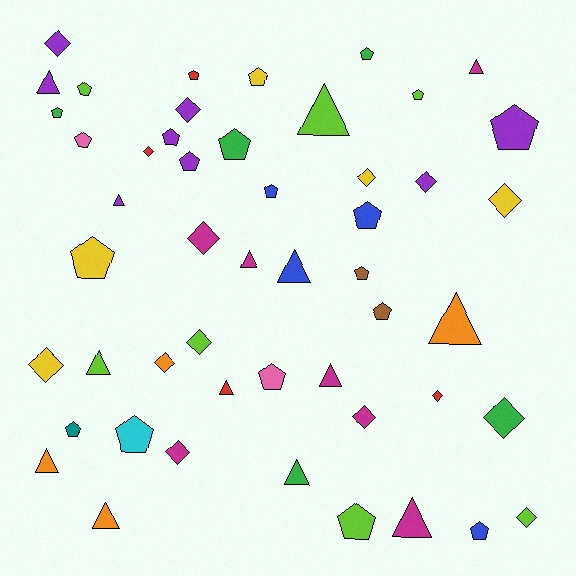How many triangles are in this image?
There are 14 triangles.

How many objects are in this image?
There are 50 objects.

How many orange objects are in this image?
There are 4 orange objects.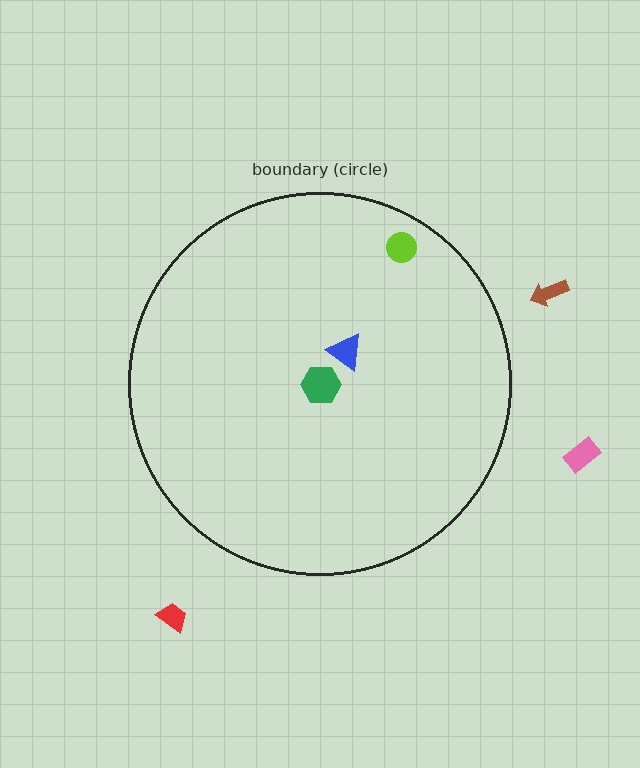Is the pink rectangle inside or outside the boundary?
Outside.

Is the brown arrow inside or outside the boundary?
Outside.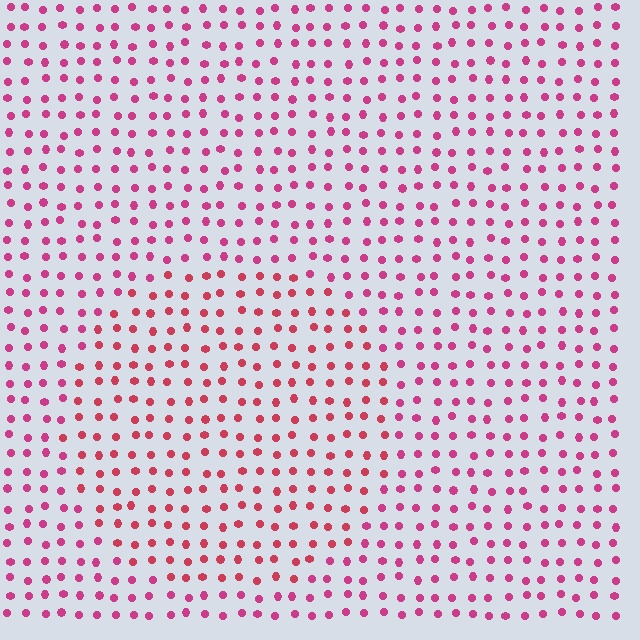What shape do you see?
I see a circle.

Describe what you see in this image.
The image is filled with small magenta elements in a uniform arrangement. A circle-shaped region is visible where the elements are tinted to a slightly different hue, forming a subtle color boundary.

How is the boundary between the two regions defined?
The boundary is defined purely by a slight shift in hue (about 21 degrees). Spacing, size, and orientation are identical on both sides.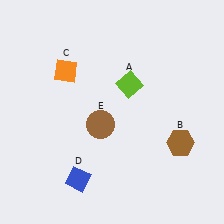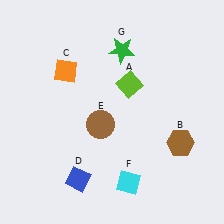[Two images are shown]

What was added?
A cyan diamond (F), a green star (G) were added in Image 2.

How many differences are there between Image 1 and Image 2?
There are 2 differences between the two images.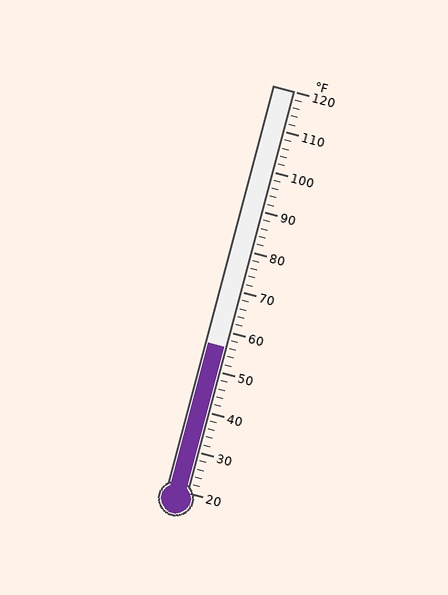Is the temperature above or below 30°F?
The temperature is above 30°F.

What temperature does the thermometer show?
The thermometer shows approximately 56°F.